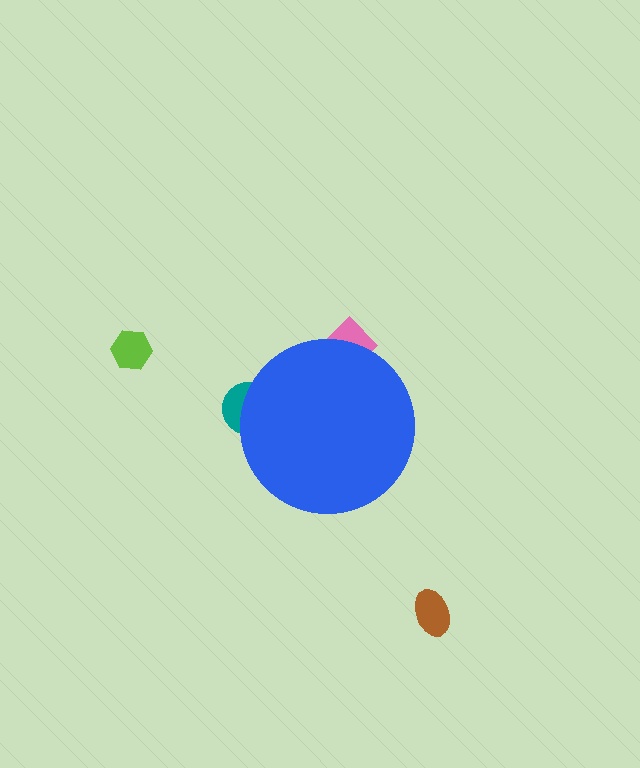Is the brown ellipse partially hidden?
No, the brown ellipse is fully visible.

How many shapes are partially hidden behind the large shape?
2 shapes are partially hidden.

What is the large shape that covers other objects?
A blue circle.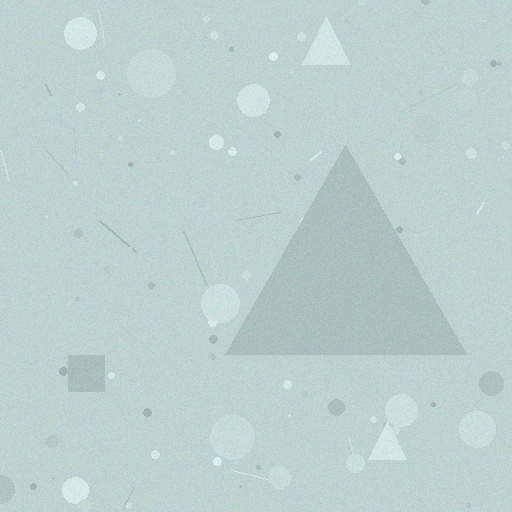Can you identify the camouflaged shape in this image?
The camouflaged shape is a triangle.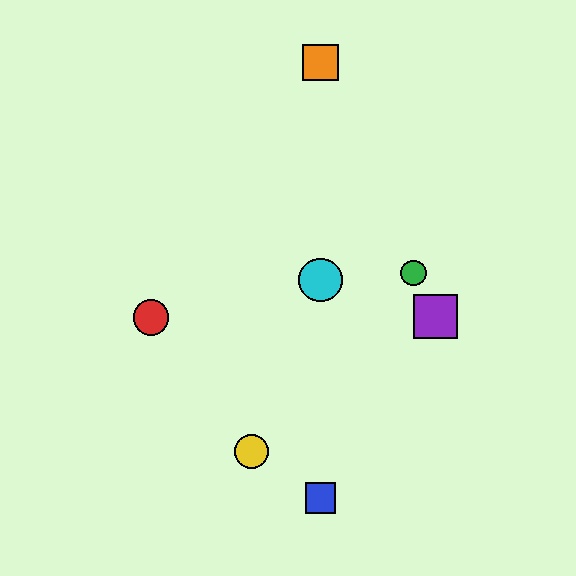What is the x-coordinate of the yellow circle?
The yellow circle is at x≈251.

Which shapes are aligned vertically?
The blue square, the orange square, the cyan circle are aligned vertically.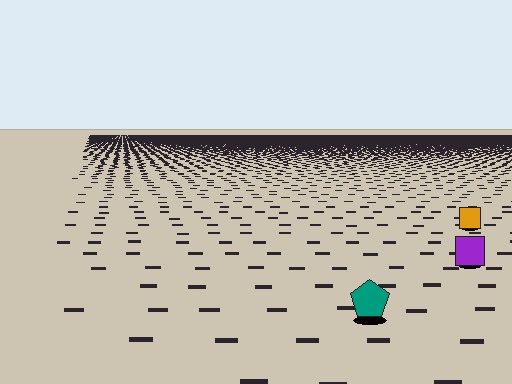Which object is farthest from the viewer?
The orange square is farthest from the viewer. It appears smaller and the ground texture around it is denser.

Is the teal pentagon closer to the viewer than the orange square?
Yes. The teal pentagon is closer — you can tell from the texture gradient: the ground texture is coarser near it.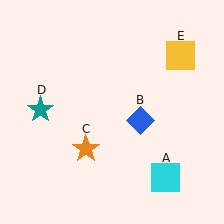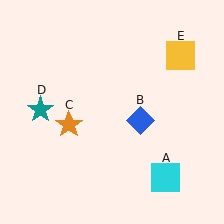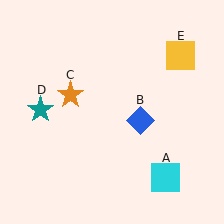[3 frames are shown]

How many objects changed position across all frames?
1 object changed position: orange star (object C).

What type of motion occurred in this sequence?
The orange star (object C) rotated clockwise around the center of the scene.